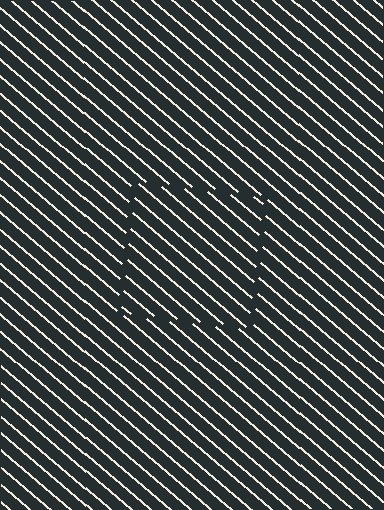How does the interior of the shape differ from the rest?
The interior of the shape contains the same grating, shifted by half a period — the contour is defined by the phase discontinuity where line-ends from the inner and outer gratings abut.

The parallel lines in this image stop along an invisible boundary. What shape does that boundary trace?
An illusory square. The interior of the shape contains the same grating, shifted by half a period — the contour is defined by the phase discontinuity where line-ends from the inner and outer gratings abut.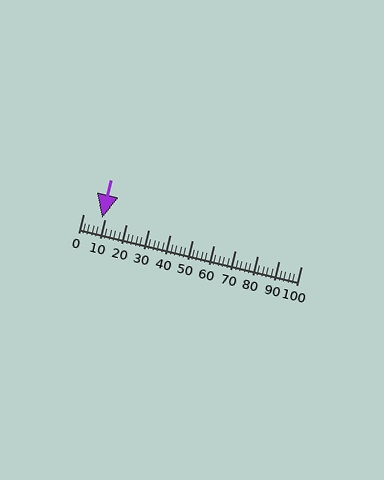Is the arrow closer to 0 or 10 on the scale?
The arrow is closer to 10.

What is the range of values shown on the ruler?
The ruler shows values from 0 to 100.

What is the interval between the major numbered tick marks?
The major tick marks are spaced 10 units apart.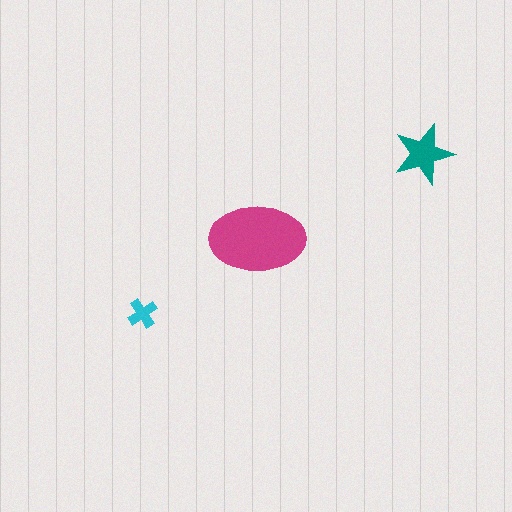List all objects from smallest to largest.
The cyan cross, the teal star, the magenta ellipse.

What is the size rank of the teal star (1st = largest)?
2nd.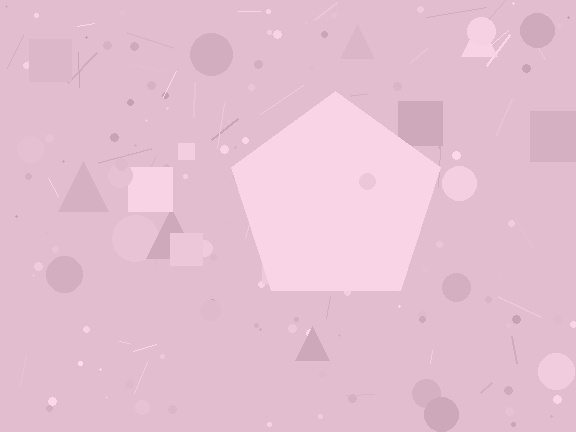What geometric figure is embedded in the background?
A pentagon is embedded in the background.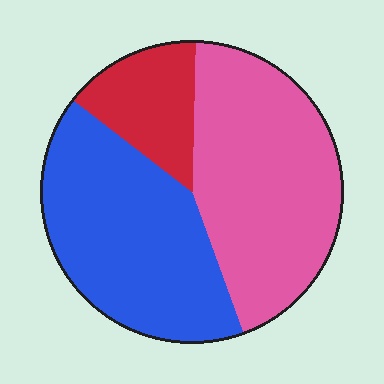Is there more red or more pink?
Pink.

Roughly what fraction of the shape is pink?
Pink covers about 45% of the shape.